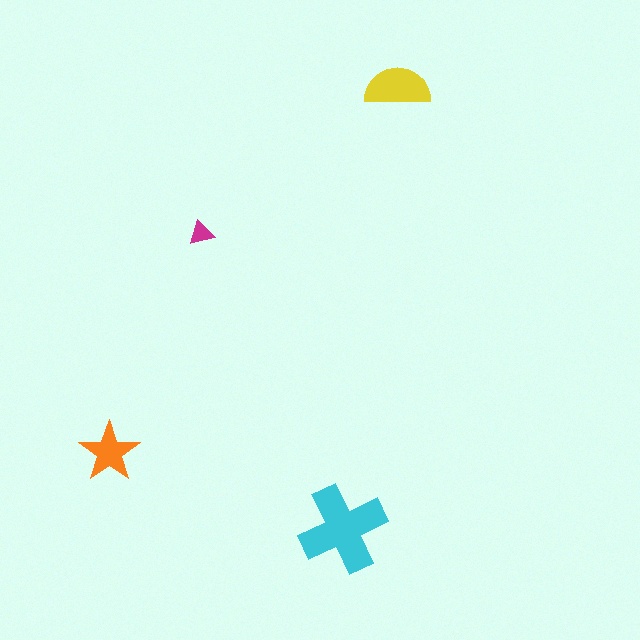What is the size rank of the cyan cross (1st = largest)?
1st.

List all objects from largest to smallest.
The cyan cross, the yellow semicircle, the orange star, the magenta triangle.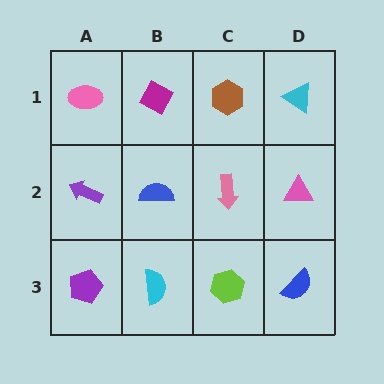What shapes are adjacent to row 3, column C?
A pink arrow (row 2, column C), a cyan semicircle (row 3, column B), a blue semicircle (row 3, column D).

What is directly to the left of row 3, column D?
A lime hexagon.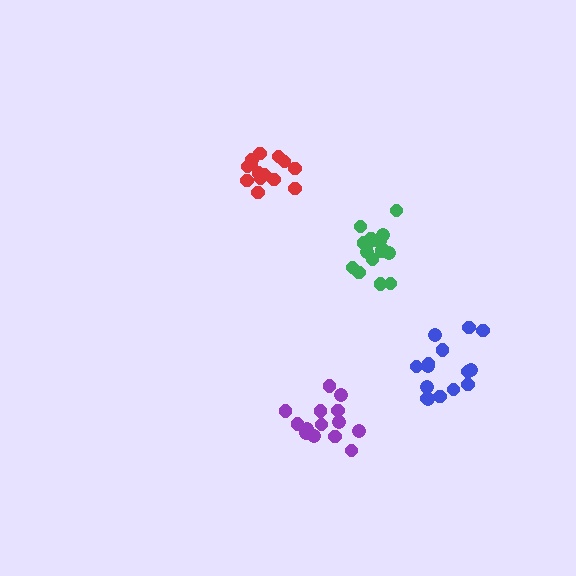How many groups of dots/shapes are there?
There are 4 groups.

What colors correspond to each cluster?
The clusters are colored: blue, green, red, purple.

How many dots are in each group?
Group 1: 15 dots, Group 2: 17 dots, Group 3: 14 dots, Group 4: 14 dots (60 total).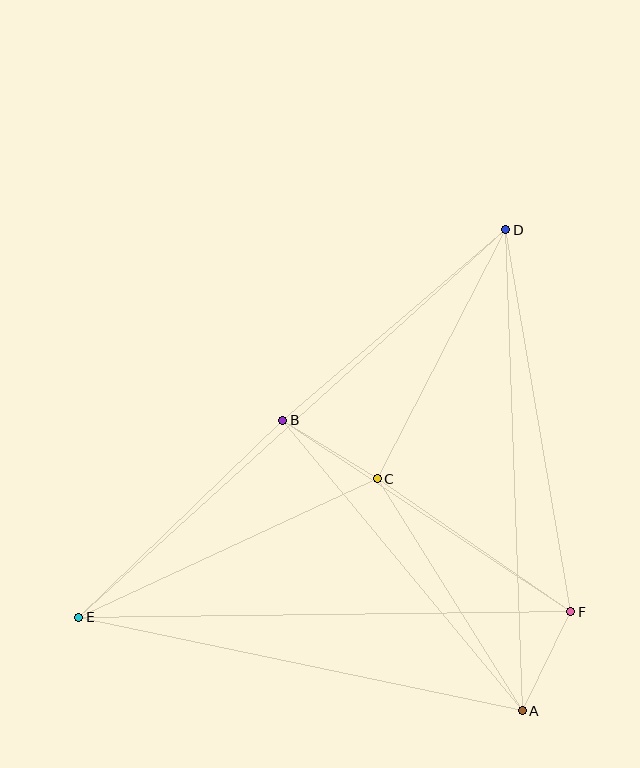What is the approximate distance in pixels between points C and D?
The distance between C and D is approximately 280 pixels.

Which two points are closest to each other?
Points A and F are closest to each other.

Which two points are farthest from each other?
Points D and E are farthest from each other.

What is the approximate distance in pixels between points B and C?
The distance between B and C is approximately 111 pixels.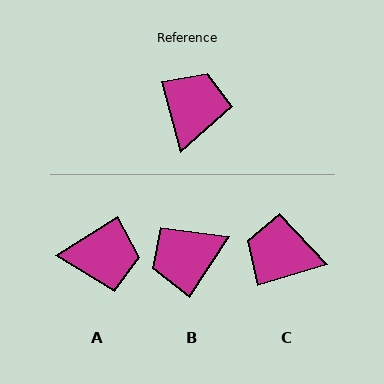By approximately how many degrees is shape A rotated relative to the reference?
Approximately 73 degrees clockwise.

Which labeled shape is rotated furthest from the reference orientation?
B, about 132 degrees away.